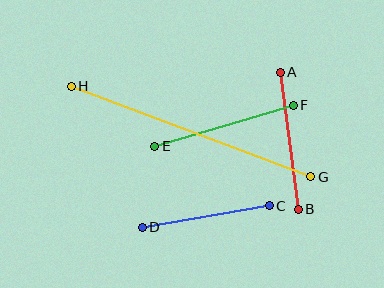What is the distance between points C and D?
The distance is approximately 129 pixels.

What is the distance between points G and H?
The distance is approximately 256 pixels.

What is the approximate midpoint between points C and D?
The midpoint is at approximately (206, 216) pixels.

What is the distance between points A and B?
The distance is approximately 139 pixels.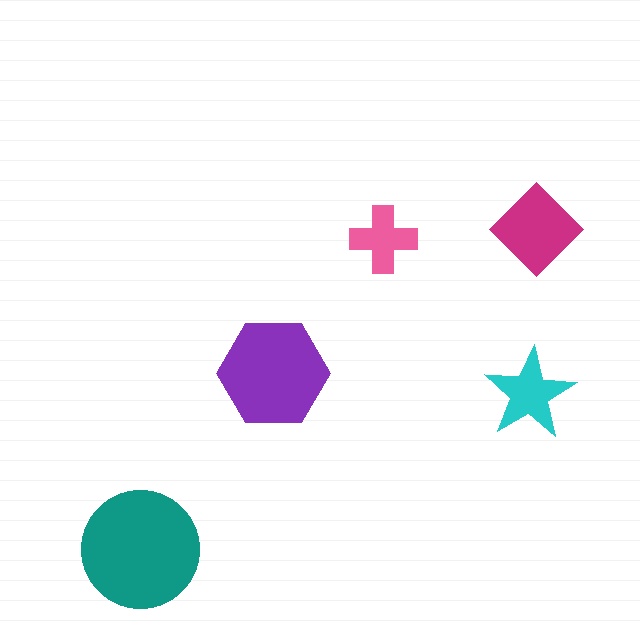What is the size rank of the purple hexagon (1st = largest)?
2nd.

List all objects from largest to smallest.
The teal circle, the purple hexagon, the magenta diamond, the cyan star, the pink cross.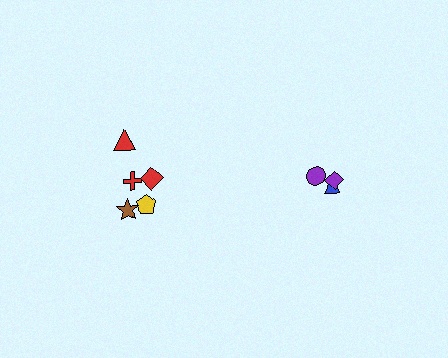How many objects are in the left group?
There are 5 objects.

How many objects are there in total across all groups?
There are 8 objects.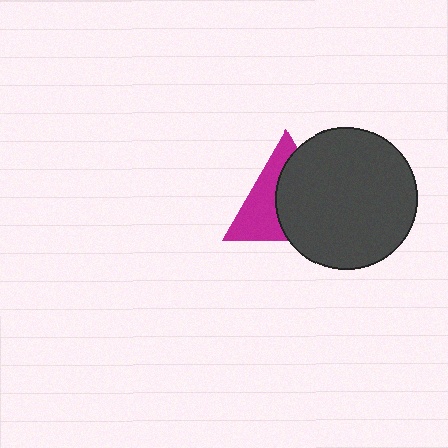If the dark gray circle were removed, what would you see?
You would see the complete magenta triangle.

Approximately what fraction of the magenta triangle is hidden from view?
Roughly 56% of the magenta triangle is hidden behind the dark gray circle.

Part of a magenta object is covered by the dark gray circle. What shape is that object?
It is a triangle.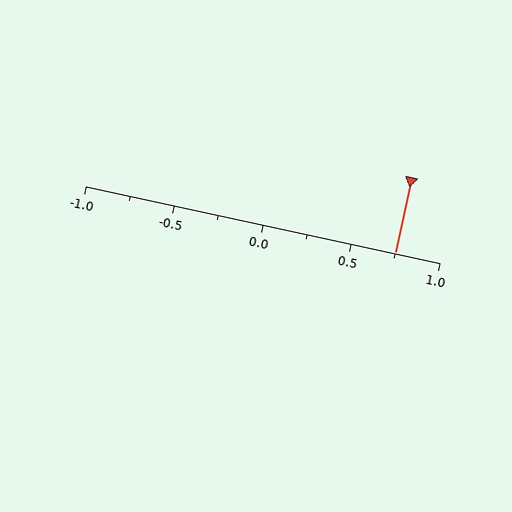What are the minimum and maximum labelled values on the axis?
The axis runs from -1.0 to 1.0.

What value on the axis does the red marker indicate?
The marker indicates approximately 0.75.